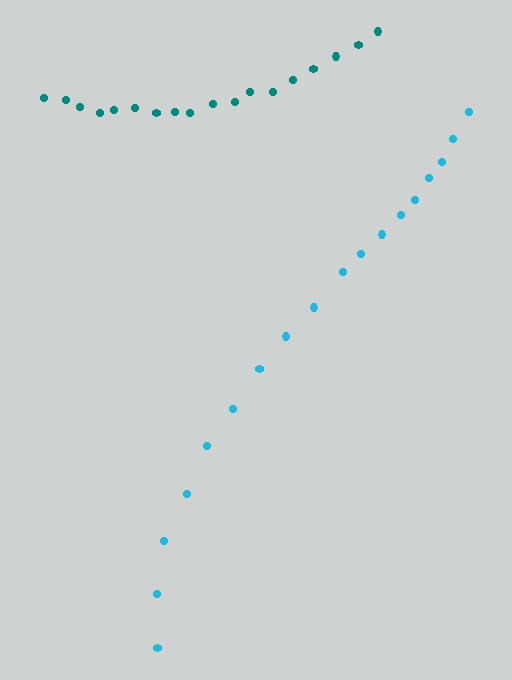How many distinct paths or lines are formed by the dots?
There are 2 distinct paths.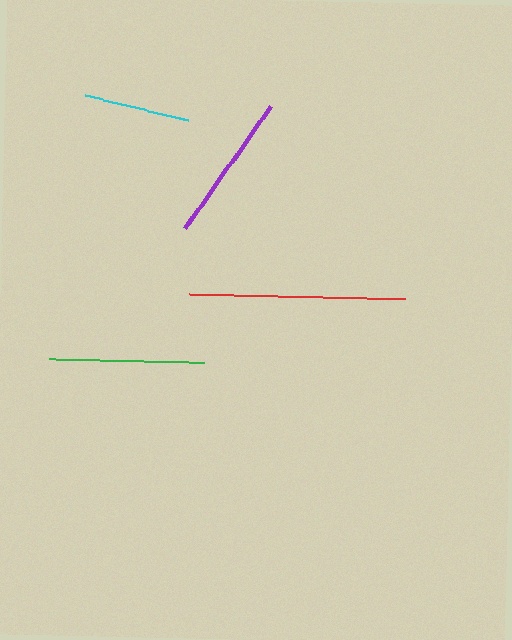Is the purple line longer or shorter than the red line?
The red line is longer than the purple line.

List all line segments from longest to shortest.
From longest to shortest: red, green, purple, cyan.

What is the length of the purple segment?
The purple segment is approximately 150 pixels long.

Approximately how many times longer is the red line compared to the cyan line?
The red line is approximately 2.0 times the length of the cyan line.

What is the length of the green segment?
The green segment is approximately 155 pixels long.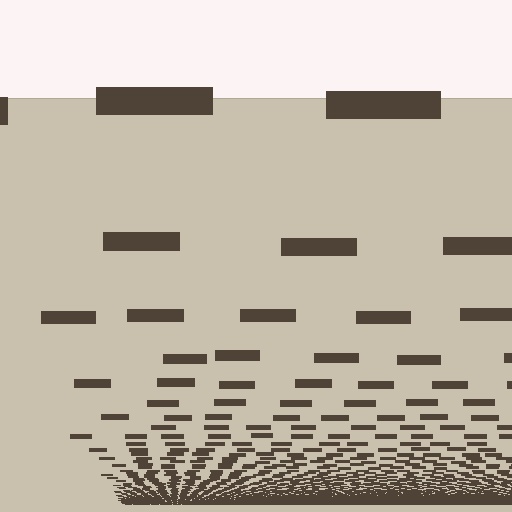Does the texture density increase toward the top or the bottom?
Density increases toward the bottom.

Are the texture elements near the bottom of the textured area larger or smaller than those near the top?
Smaller. The gradient is inverted — elements near the bottom are smaller and denser.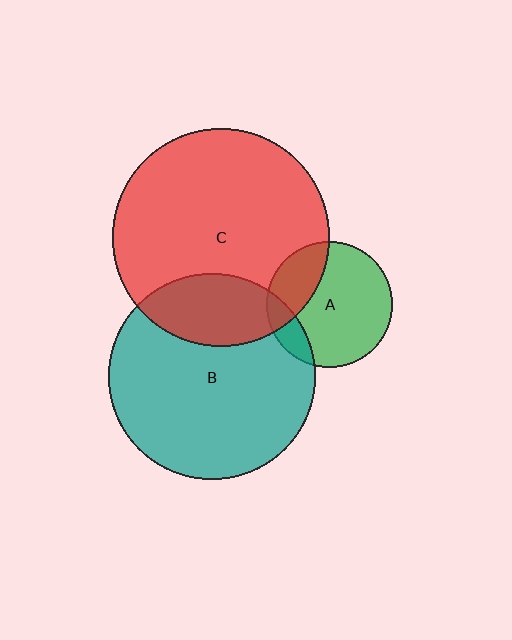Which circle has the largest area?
Circle C (red).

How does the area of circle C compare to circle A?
Approximately 3.0 times.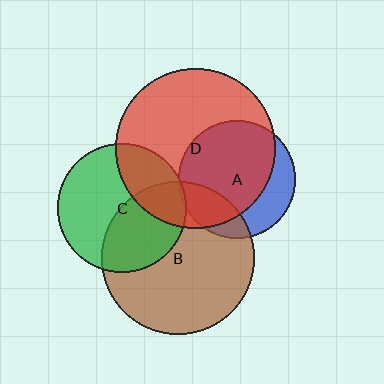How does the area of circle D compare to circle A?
Approximately 1.9 times.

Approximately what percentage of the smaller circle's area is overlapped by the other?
Approximately 70%.